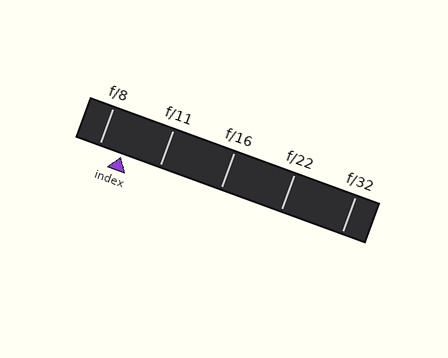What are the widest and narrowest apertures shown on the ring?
The widest aperture shown is f/8 and the narrowest is f/32.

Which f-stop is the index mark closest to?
The index mark is closest to f/8.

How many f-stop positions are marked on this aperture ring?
There are 5 f-stop positions marked.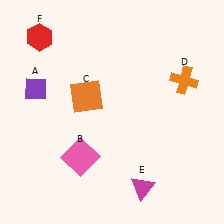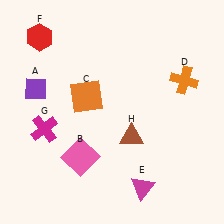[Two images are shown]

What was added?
A magenta cross (G), a brown triangle (H) were added in Image 2.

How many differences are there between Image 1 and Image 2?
There are 2 differences between the two images.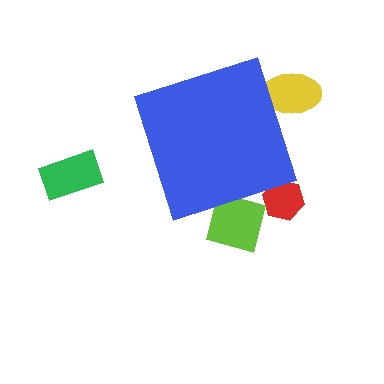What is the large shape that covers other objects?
A blue diamond.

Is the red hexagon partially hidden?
Yes, the red hexagon is partially hidden behind the blue diamond.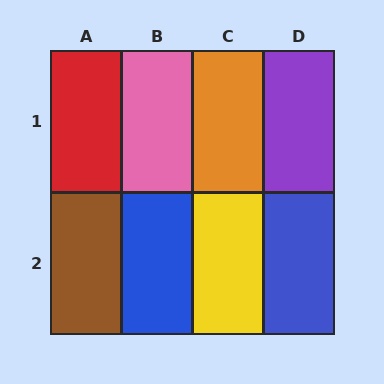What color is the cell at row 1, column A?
Red.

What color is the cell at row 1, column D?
Purple.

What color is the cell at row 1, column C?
Orange.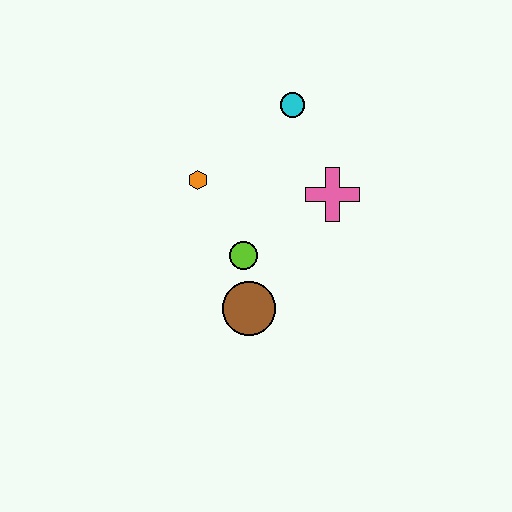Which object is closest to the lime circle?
The brown circle is closest to the lime circle.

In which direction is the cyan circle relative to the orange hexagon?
The cyan circle is to the right of the orange hexagon.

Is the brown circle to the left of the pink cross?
Yes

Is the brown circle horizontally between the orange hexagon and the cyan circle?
Yes